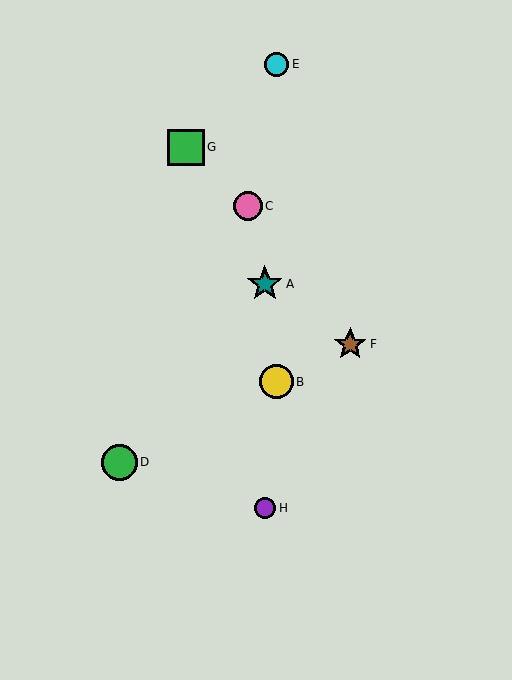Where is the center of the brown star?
The center of the brown star is at (350, 344).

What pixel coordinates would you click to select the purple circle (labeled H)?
Click at (265, 508) to select the purple circle H.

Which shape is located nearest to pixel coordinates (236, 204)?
The pink circle (labeled C) at (248, 206) is nearest to that location.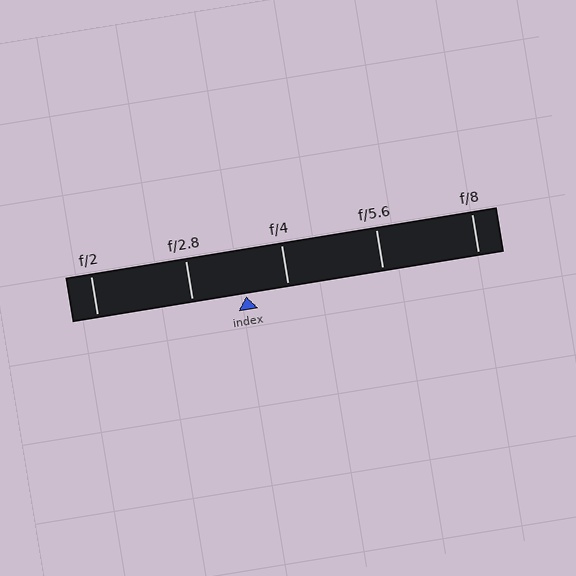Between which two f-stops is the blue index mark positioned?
The index mark is between f/2.8 and f/4.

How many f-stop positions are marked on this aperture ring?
There are 5 f-stop positions marked.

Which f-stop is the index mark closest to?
The index mark is closest to f/4.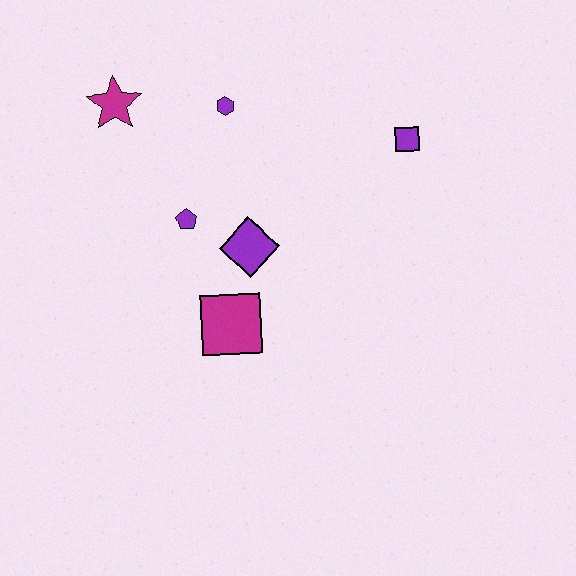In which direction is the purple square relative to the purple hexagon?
The purple square is to the right of the purple hexagon.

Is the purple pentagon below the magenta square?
No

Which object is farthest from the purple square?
The magenta star is farthest from the purple square.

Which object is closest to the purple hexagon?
The magenta star is closest to the purple hexagon.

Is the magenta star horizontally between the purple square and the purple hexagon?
No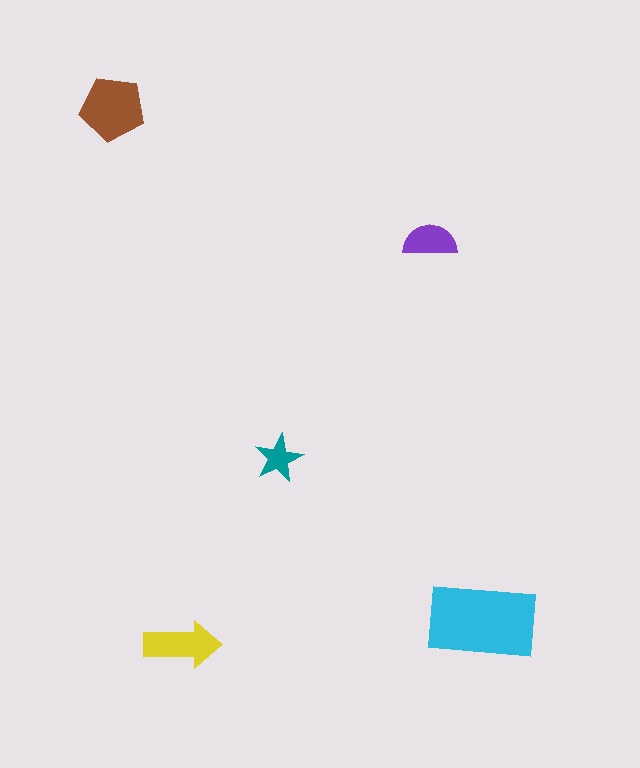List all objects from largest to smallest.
The cyan rectangle, the brown pentagon, the yellow arrow, the purple semicircle, the teal star.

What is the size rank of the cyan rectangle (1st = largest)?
1st.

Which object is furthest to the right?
The cyan rectangle is rightmost.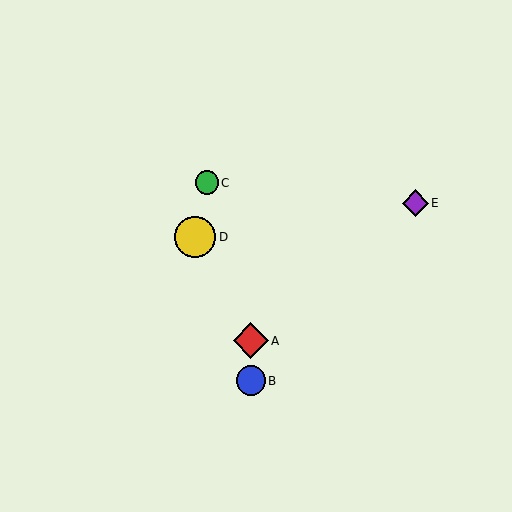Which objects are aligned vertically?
Objects A, B are aligned vertically.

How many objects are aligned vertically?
2 objects (A, B) are aligned vertically.